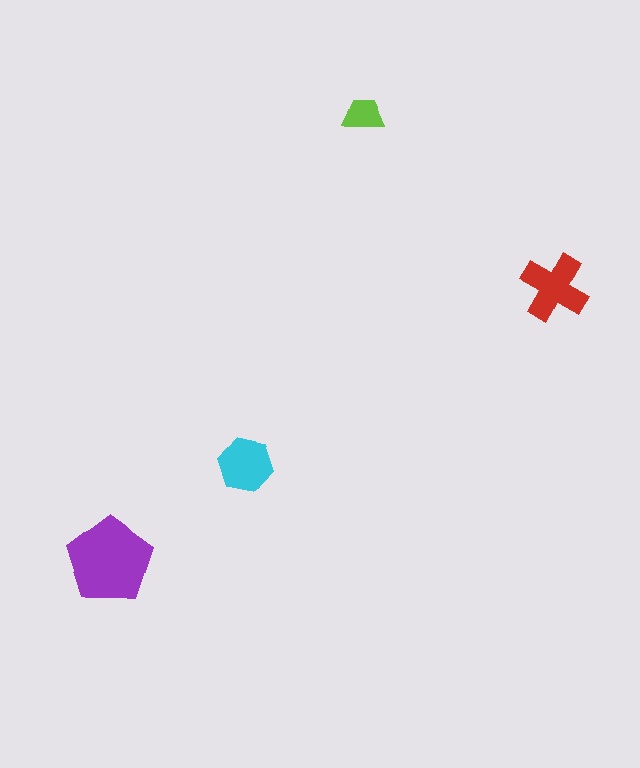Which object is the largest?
The purple pentagon.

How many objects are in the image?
There are 4 objects in the image.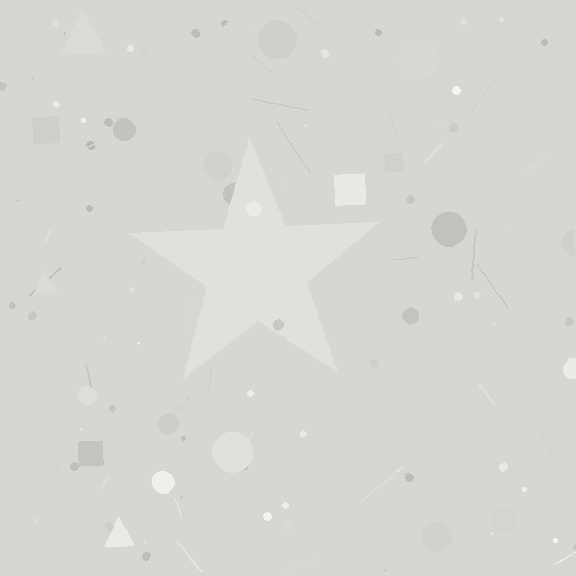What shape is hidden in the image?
A star is hidden in the image.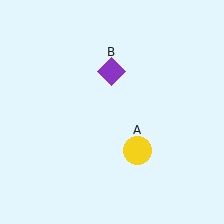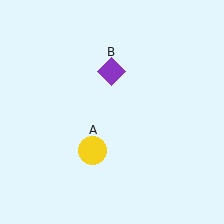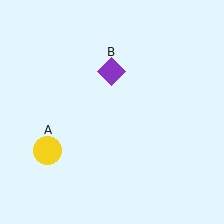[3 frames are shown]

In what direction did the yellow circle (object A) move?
The yellow circle (object A) moved left.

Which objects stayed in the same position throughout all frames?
Purple diamond (object B) remained stationary.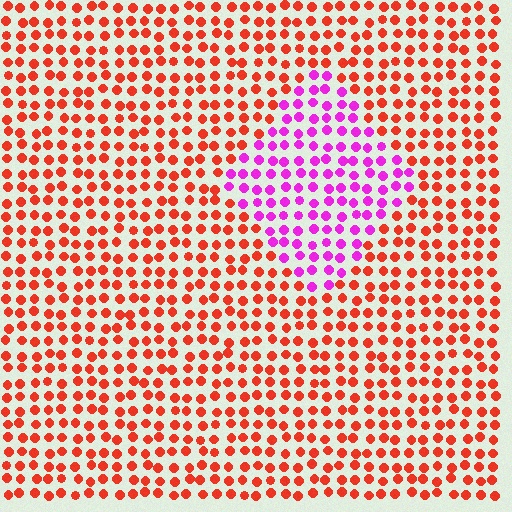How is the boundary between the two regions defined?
The boundary is defined purely by a slight shift in hue (about 62 degrees). Spacing, size, and orientation are identical on both sides.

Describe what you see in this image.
The image is filled with small red elements in a uniform arrangement. A diamond-shaped region is visible where the elements are tinted to a slightly different hue, forming a subtle color boundary.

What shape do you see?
I see a diamond.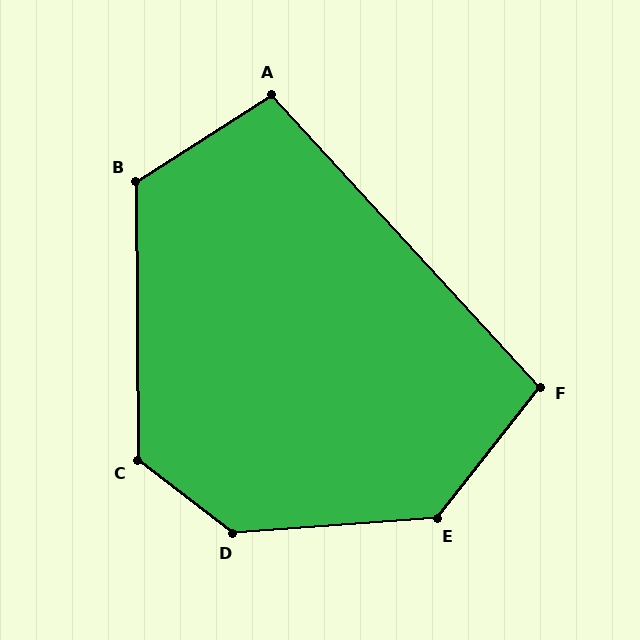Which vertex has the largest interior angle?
D, at approximately 138 degrees.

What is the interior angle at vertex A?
Approximately 100 degrees (obtuse).